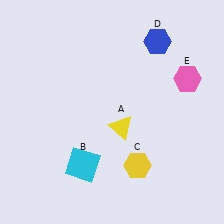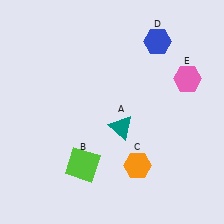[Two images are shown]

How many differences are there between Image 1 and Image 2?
There are 3 differences between the two images.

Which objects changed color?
A changed from yellow to teal. B changed from cyan to lime. C changed from yellow to orange.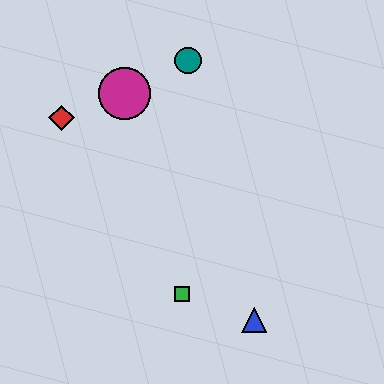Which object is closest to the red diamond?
The magenta circle is closest to the red diamond.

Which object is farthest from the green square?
The teal circle is farthest from the green square.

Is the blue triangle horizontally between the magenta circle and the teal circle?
No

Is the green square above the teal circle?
No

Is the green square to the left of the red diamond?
No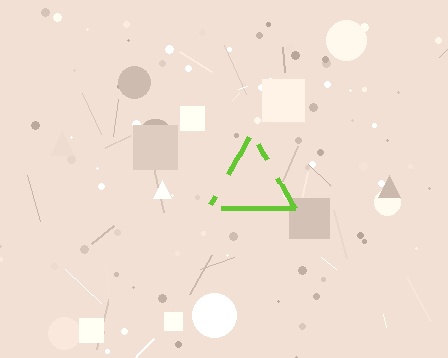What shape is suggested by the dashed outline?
The dashed outline suggests a triangle.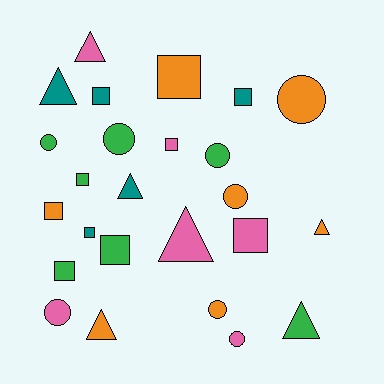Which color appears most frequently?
Green, with 7 objects.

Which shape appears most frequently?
Square, with 10 objects.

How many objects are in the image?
There are 25 objects.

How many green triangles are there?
There is 1 green triangle.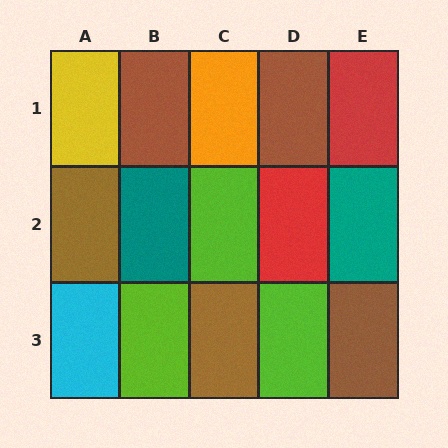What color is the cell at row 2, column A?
Brown.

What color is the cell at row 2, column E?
Teal.